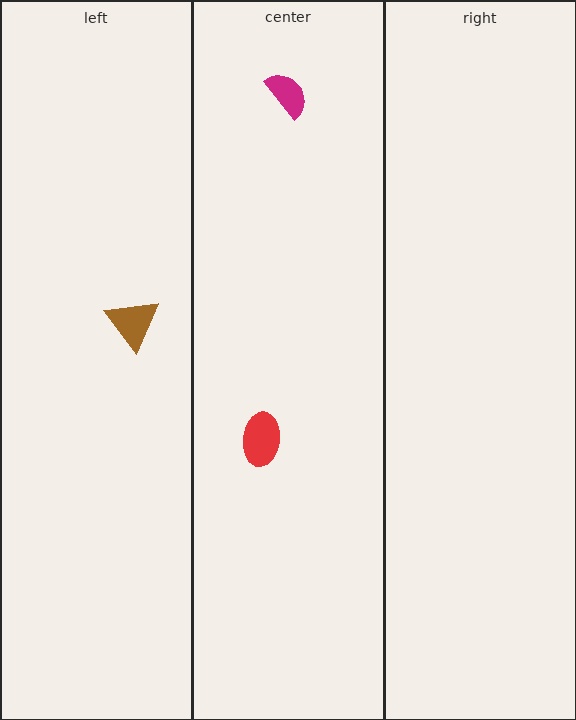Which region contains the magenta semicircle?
The center region.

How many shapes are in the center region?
2.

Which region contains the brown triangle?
The left region.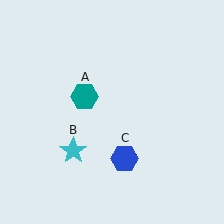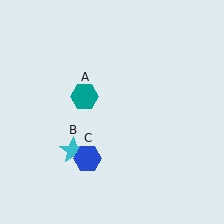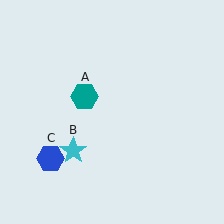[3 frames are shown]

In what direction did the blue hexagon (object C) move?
The blue hexagon (object C) moved left.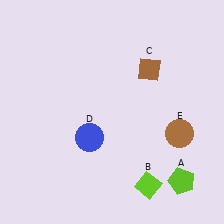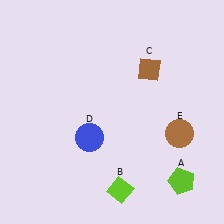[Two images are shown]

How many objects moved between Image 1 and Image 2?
1 object moved between the two images.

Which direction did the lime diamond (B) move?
The lime diamond (B) moved left.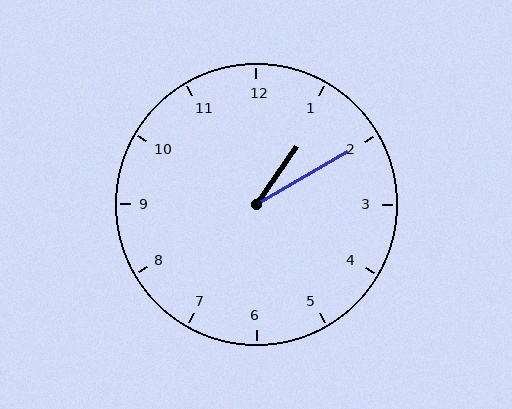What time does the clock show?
1:10.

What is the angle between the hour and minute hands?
Approximately 25 degrees.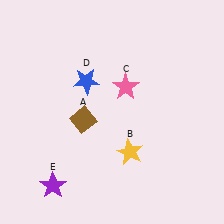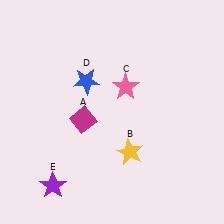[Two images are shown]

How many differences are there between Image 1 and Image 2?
There is 1 difference between the two images.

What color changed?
The diamond (A) changed from brown in Image 1 to magenta in Image 2.